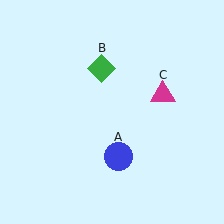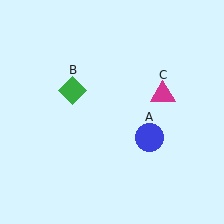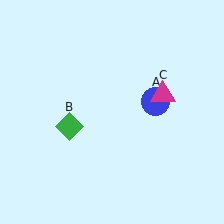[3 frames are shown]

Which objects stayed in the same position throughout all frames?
Magenta triangle (object C) remained stationary.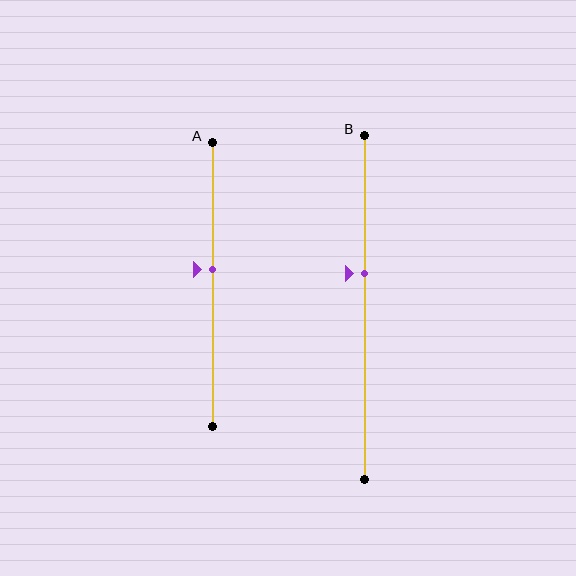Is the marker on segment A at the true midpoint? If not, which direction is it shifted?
No, the marker on segment A is shifted upward by about 5% of the segment length.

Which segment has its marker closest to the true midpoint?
Segment A has its marker closest to the true midpoint.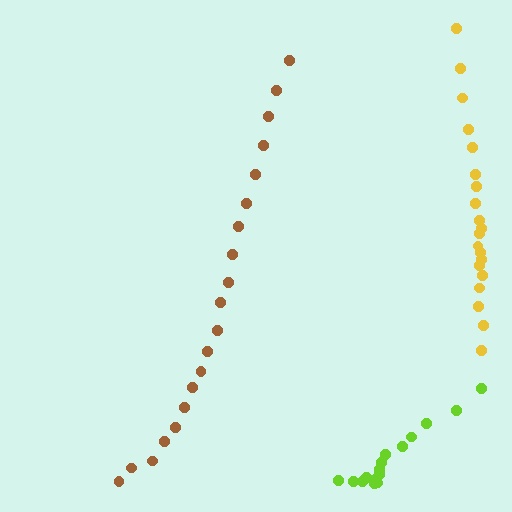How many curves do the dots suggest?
There are 3 distinct paths.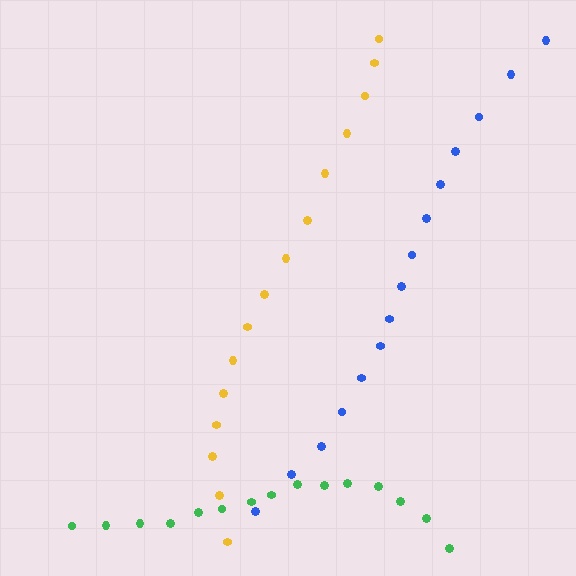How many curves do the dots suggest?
There are 3 distinct paths.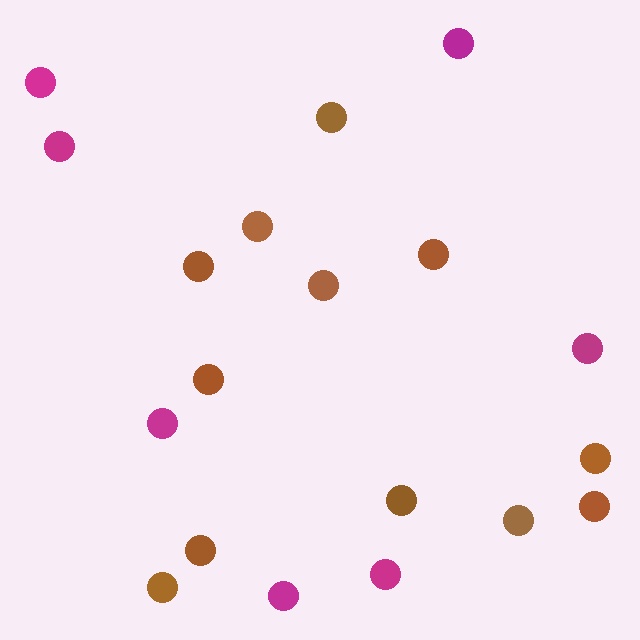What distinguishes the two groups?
There are 2 groups: one group of brown circles (12) and one group of magenta circles (7).